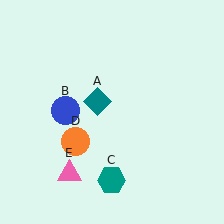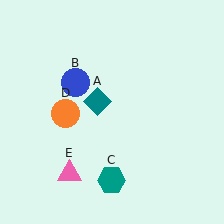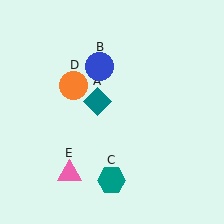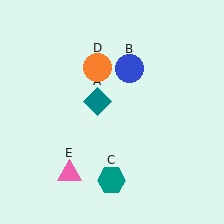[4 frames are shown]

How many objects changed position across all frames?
2 objects changed position: blue circle (object B), orange circle (object D).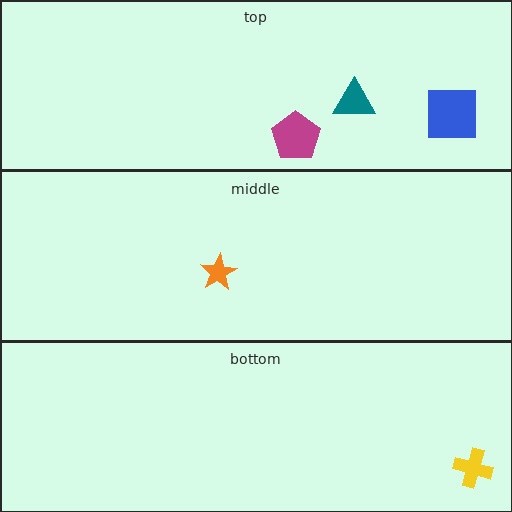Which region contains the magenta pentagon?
The top region.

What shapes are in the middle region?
The orange star.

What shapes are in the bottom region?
The yellow cross.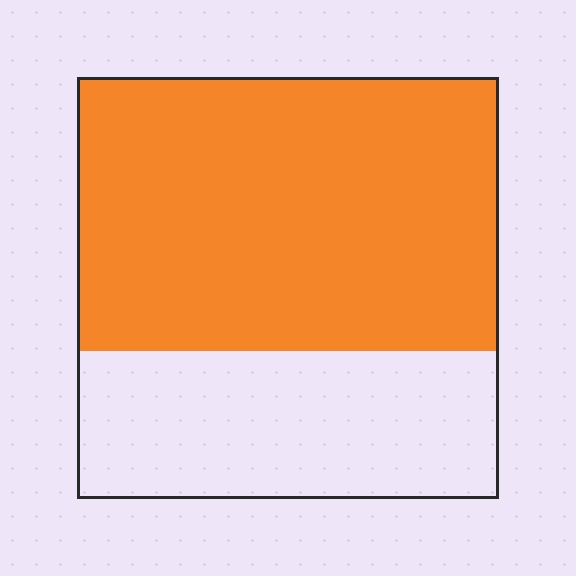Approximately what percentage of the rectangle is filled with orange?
Approximately 65%.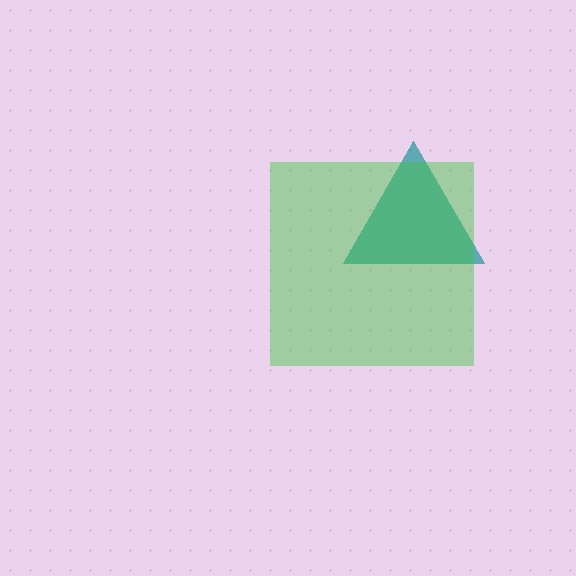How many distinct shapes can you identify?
There are 2 distinct shapes: a teal triangle, a green square.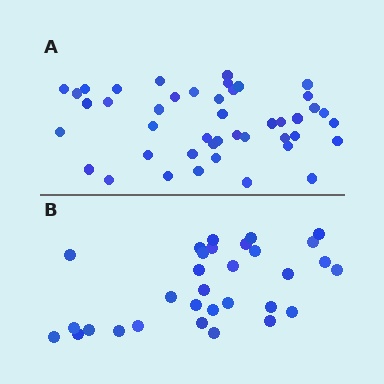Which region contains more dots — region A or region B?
Region A (the top region) has more dots.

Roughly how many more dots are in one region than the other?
Region A has approximately 15 more dots than region B.